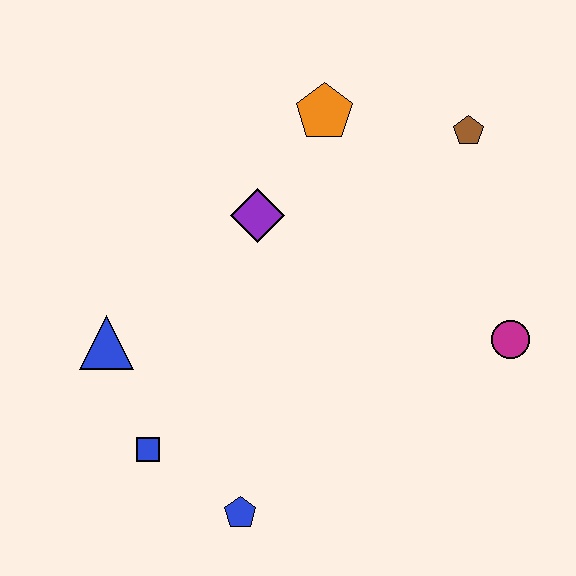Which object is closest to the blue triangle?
The blue square is closest to the blue triangle.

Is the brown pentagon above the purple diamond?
Yes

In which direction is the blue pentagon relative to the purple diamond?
The blue pentagon is below the purple diamond.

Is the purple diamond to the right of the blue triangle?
Yes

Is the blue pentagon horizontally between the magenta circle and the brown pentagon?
No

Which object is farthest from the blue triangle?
The brown pentagon is farthest from the blue triangle.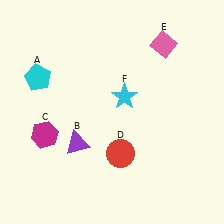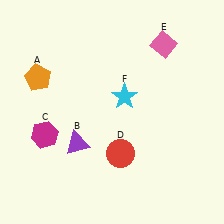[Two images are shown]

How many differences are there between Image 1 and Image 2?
There is 1 difference between the two images.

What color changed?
The pentagon (A) changed from cyan in Image 1 to orange in Image 2.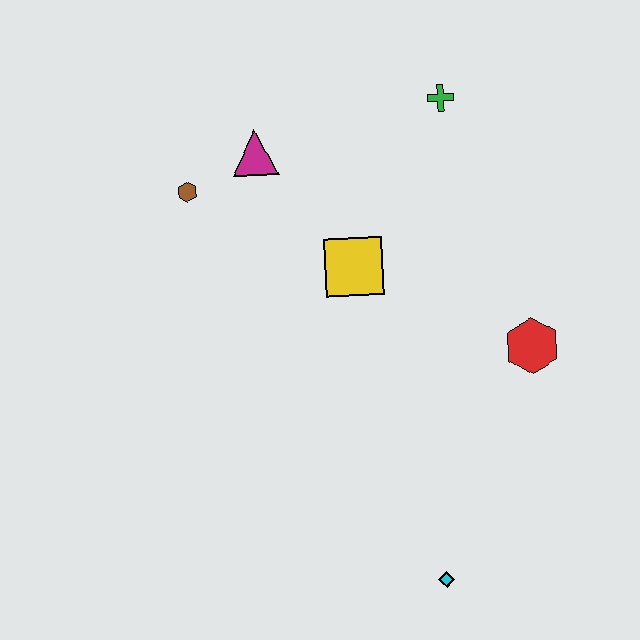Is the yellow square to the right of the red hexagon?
No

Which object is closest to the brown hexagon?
The magenta triangle is closest to the brown hexagon.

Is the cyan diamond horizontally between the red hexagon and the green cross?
No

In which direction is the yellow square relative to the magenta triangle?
The yellow square is below the magenta triangle.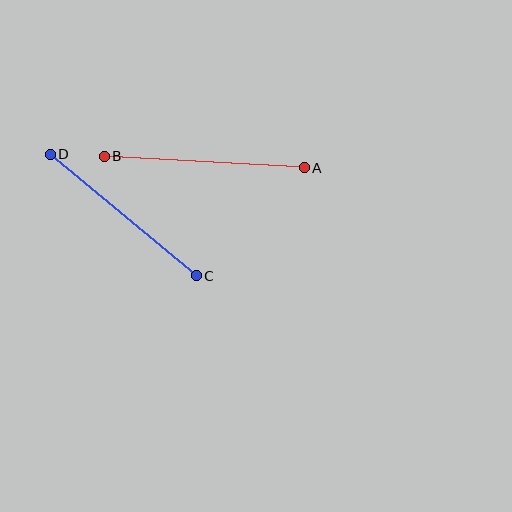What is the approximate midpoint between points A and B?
The midpoint is at approximately (204, 162) pixels.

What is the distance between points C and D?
The distance is approximately 190 pixels.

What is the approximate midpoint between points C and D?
The midpoint is at approximately (123, 215) pixels.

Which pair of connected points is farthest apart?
Points A and B are farthest apart.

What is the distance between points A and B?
The distance is approximately 200 pixels.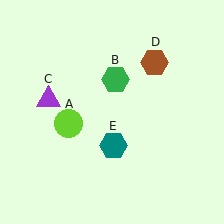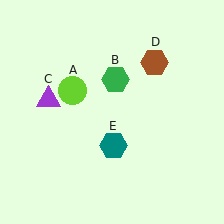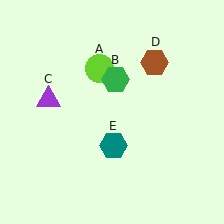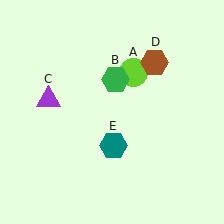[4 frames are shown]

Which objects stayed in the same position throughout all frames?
Green hexagon (object B) and purple triangle (object C) and brown hexagon (object D) and teal hexagon (object E) remained stationary.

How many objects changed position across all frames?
1 object changed position: lime circle (object A).